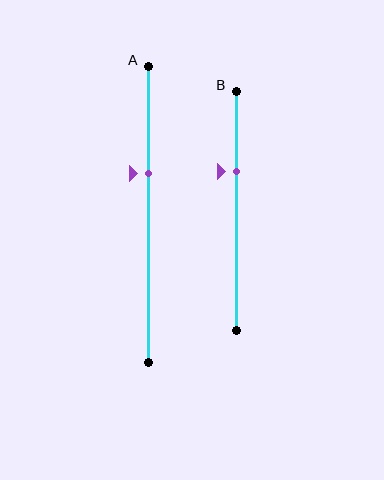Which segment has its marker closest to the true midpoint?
Segment A has its marker closest to the true midpoint.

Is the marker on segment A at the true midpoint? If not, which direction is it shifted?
No, the marker on segment A is shifted upward by about 14% of the segment length.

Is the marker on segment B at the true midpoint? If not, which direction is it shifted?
No, the marker on segment B is shifted upward by about 17% of the segment length.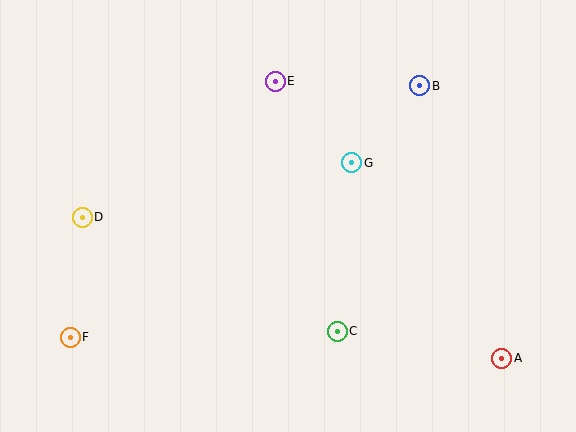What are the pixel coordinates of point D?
Point D is at (82, 217).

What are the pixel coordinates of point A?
Point A is at (502, 358).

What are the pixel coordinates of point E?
Point E is at (275, 81).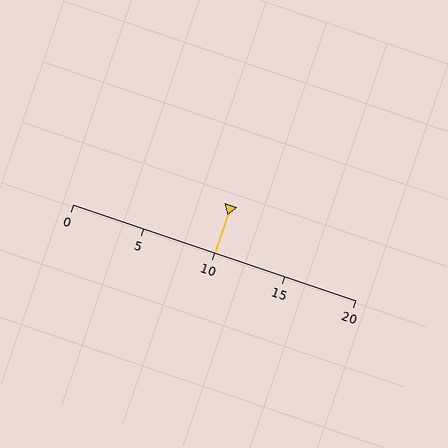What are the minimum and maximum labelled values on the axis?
The axis runs from 0 to 20.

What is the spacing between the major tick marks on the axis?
The major ticks are spaced 5 apart.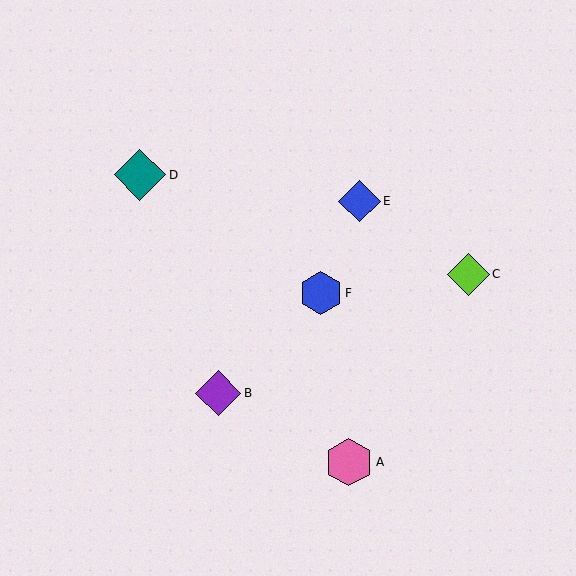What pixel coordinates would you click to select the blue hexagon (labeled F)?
Click at (321, 293) to select the blue hexagon F.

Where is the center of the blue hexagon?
The center of the blue hexagon is at (321, 293).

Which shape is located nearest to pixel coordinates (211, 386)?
The purple diamond (labeled B) at (218, 393) is nearest to that location.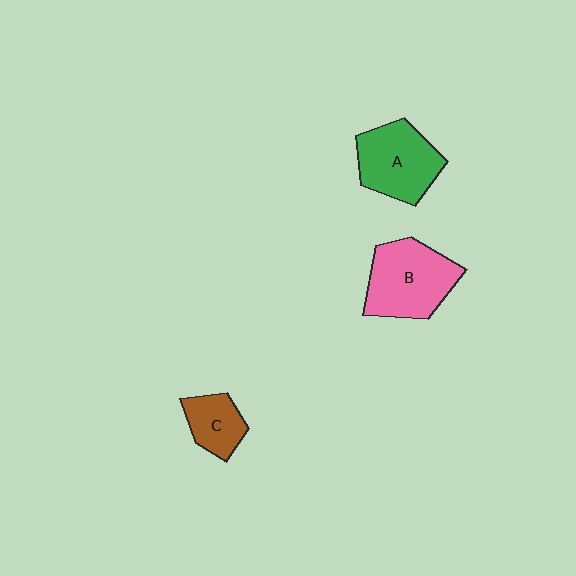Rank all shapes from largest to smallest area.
From largest to smallest: B (pink), A (green), C (brown).